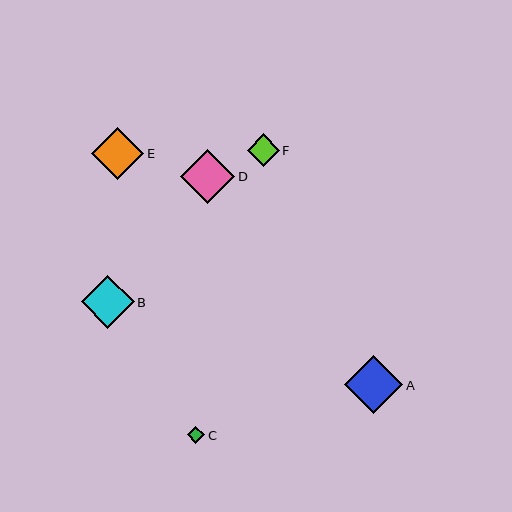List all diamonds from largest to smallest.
From largest to smallest: A, D, B, E, F, C.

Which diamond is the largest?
Diamond A is the largest with a size of approximately 58 pixels.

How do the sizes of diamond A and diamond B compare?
Diamond A and diamond B are approximately the same size.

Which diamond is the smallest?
Diamond C is the smallest with a size of approximately 18 pixels.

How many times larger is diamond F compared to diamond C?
Diamond F is approximately 1.8 times the size of diamond C.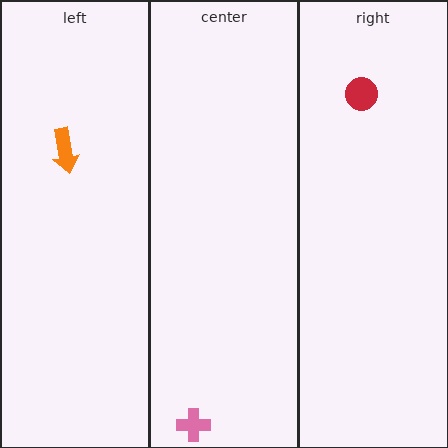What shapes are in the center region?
The pink cross.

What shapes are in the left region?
The orange arrow.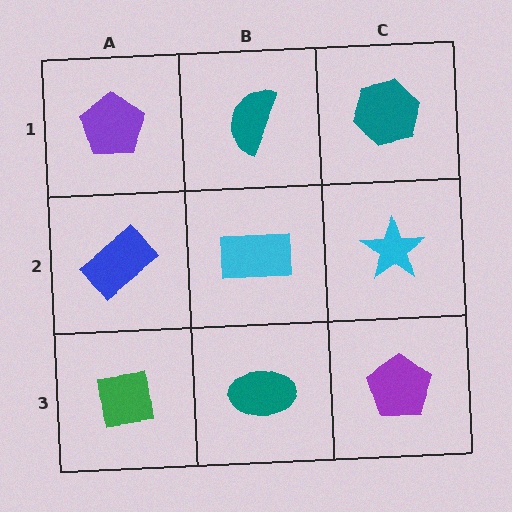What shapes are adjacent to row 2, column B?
A teal semicircle (row 1, column B), a teal ellipse (row 3, column B), a blue rectangle (row 2, column A), a cyan star (row 2, column C).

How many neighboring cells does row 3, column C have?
2.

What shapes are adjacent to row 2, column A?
A purple pentagon (row 1, column A), a green square (row 3, column A), a cyan rectangle (row 2, column B).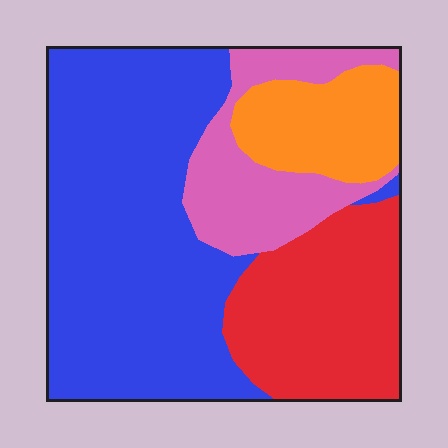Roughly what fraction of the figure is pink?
Pink covers around 15% of the figure.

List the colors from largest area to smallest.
From largest to smallest: blue, red, pink, orange.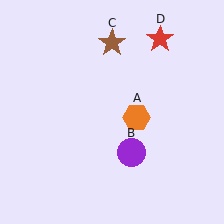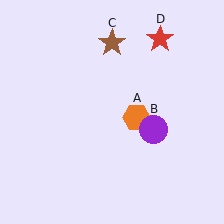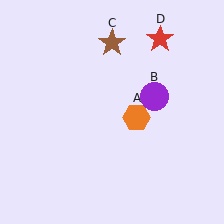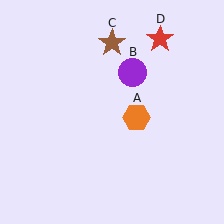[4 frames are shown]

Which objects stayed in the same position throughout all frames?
Orange hexagon (object A) and brown star (object C) and red star (object D) remained stationary.